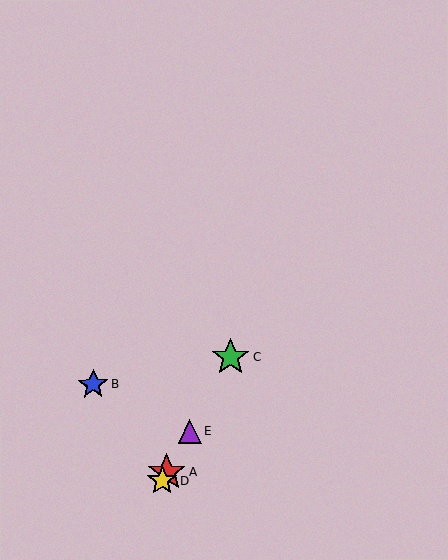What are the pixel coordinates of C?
Object C is at (231, 357).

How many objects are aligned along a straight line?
4 objects (A, C, D, E) are aligned along a straight line.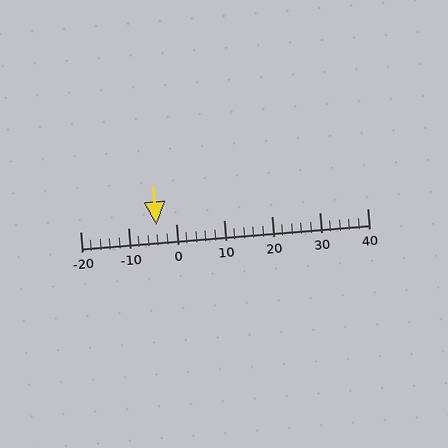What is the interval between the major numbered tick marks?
The major tick marks are spaced 10 units apart.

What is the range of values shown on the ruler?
The ruler shows values from -20 to 40.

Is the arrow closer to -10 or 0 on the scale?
The arrow is closer to 0.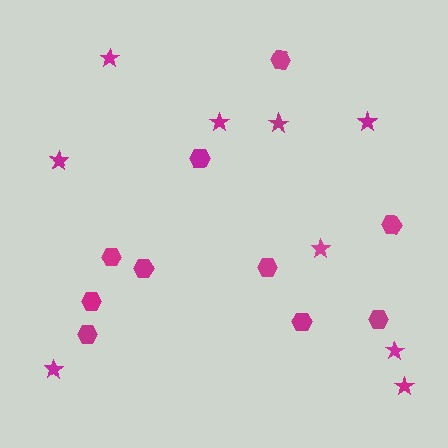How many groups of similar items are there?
There are 2 groups: one group of stars (9) and one group of hexagons (10).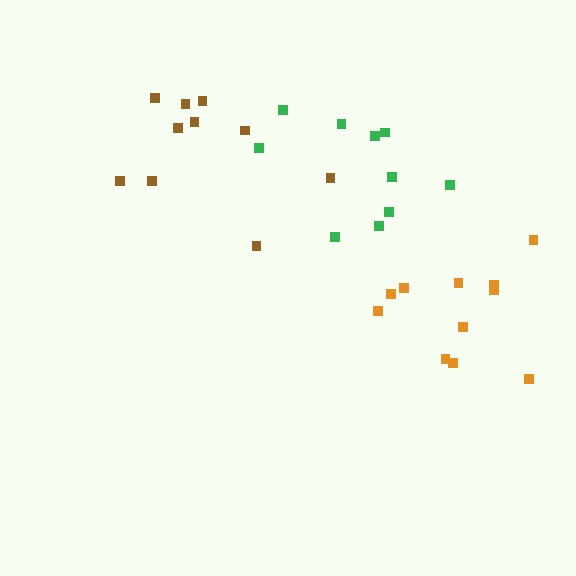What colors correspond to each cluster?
The clusters are colored: green, orange, brown.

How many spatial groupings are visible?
There are 3 spatial groupings.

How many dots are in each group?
Group 1: 10 dots, Group 2: 11 dots, Group 3: 10 dots (31 total).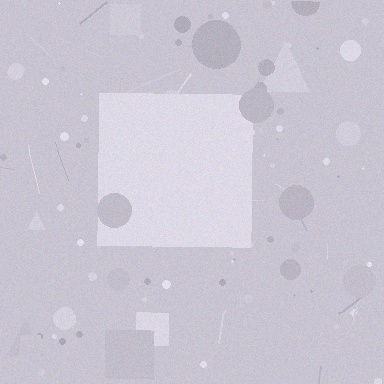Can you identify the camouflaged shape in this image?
The camouflaged shape is a square.